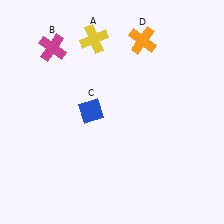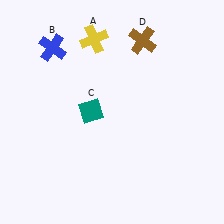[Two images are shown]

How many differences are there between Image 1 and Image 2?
There are 3 differences between the two images.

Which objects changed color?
B changed from magenta to blue. C changed from blue to teal. D changed from orange to brown.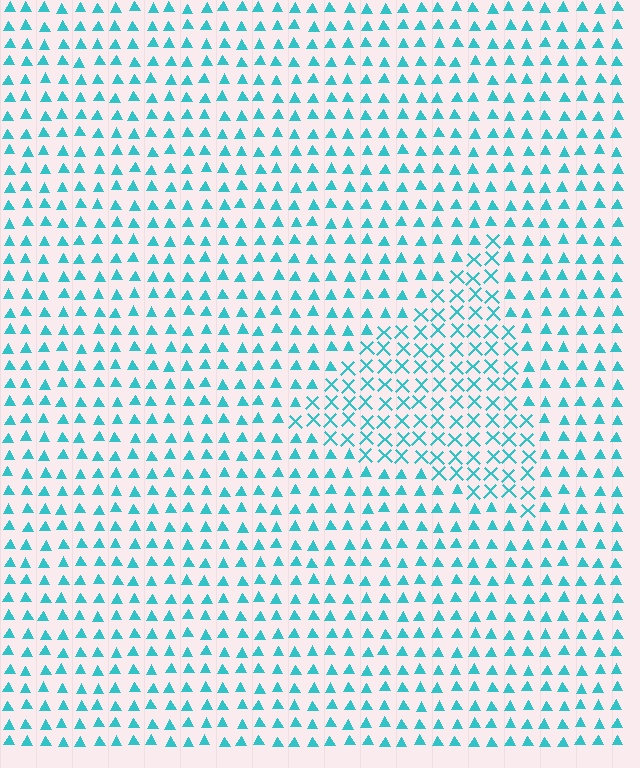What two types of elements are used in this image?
The image uses X marks inside the triangle region and triangles outside it.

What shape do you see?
I see a triangle.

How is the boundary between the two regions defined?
The boundary is defined by a change in element shape: X marks inside vs. triangles outside. All elements share the same color and spacing.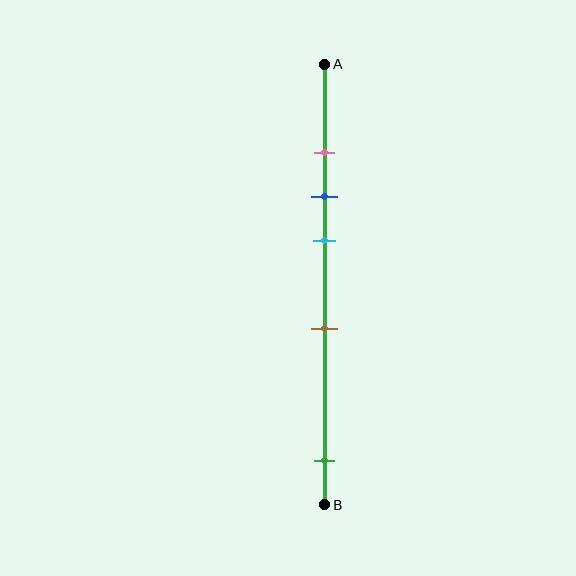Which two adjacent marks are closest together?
The pink and blue marks are the closest adjacent pair.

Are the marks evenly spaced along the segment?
No, the marks are not evenly spaced.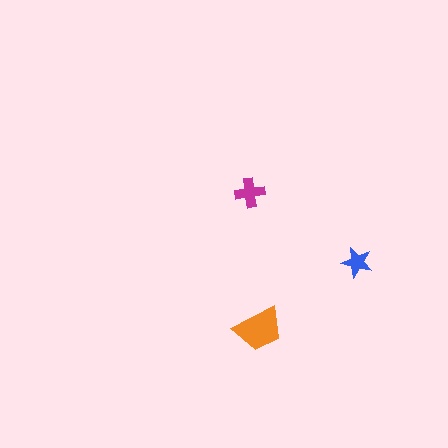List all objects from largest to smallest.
The orange trapezoid, the magenta cross, the blue star.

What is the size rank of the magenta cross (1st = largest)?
2nd.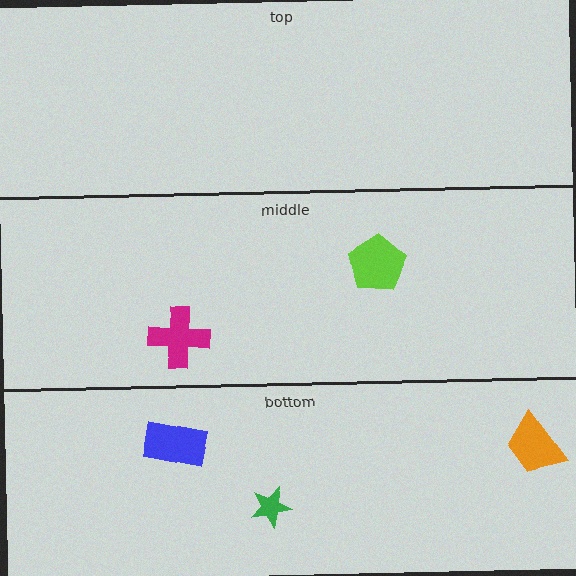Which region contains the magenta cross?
The middle region.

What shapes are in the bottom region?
The blue rectangle, the orange trapezoid, the green star.